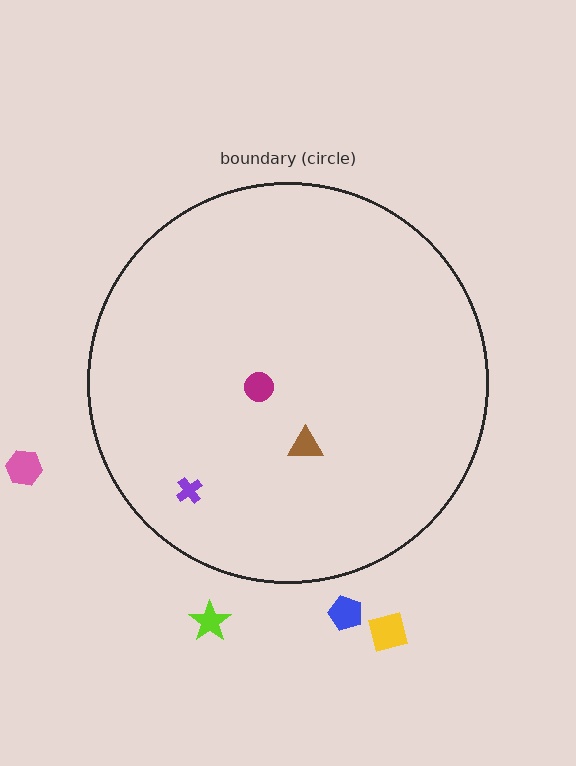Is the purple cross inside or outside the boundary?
Inside.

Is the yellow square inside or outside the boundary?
Outside.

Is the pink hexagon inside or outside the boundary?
Outside.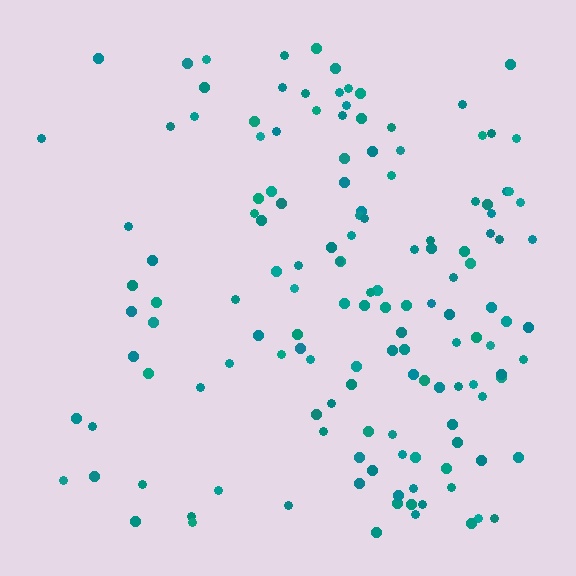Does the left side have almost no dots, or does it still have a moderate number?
Still a moderate number, just noticeably fewer than the right.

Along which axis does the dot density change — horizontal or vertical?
Horizontal.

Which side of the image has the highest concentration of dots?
The right.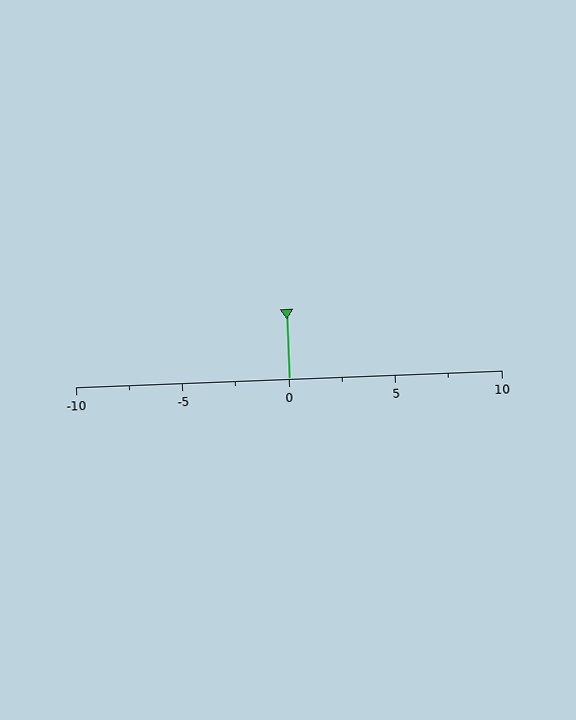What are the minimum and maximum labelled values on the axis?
The axis runs from -10 to 10.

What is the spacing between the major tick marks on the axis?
The major ticks are spaced 5 apart.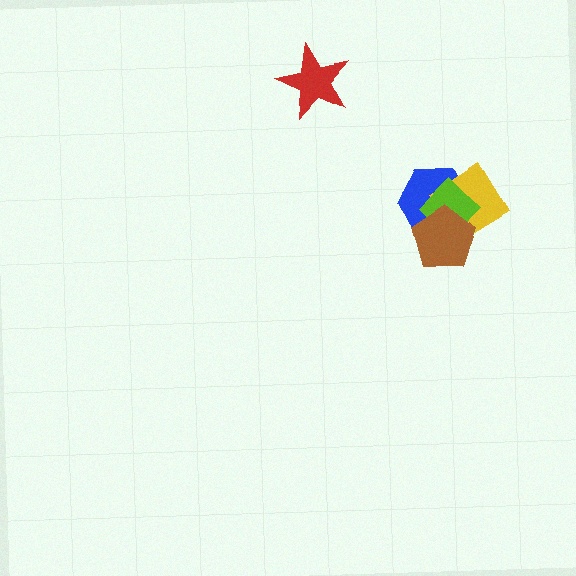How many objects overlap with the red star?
0 objects overlap with the red star.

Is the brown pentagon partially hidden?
No, no other shape covers it.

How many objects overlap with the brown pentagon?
3 objects overlap with the brown pentagon.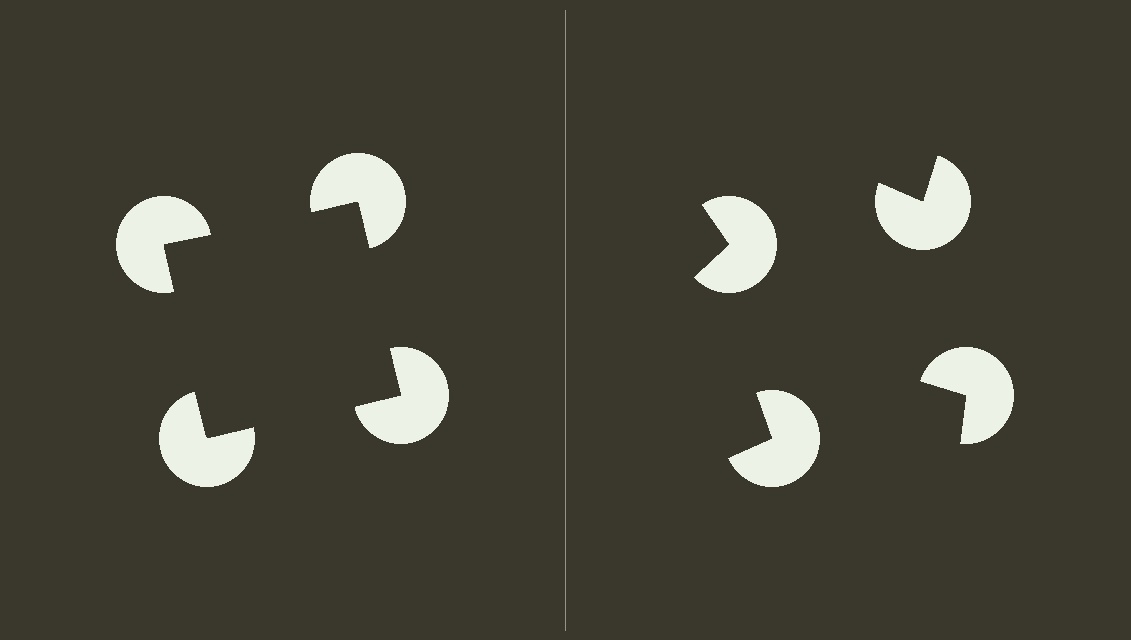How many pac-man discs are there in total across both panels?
8 — 4 on each side.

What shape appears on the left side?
An illusory square.